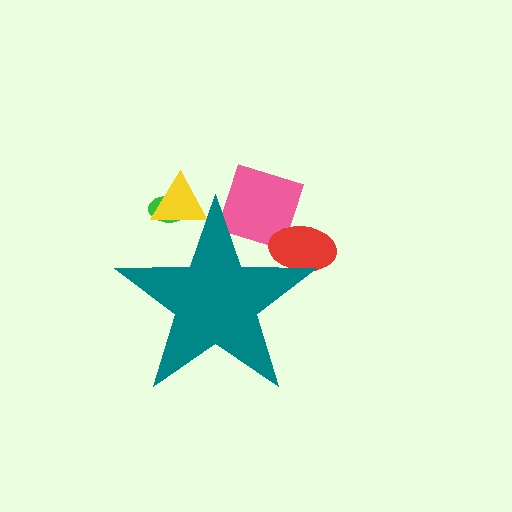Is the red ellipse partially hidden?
Yes, the red ellipse is partially hidden behind the teal star.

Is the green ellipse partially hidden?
Yes, the green ellipse is partially hidden behind the teal star.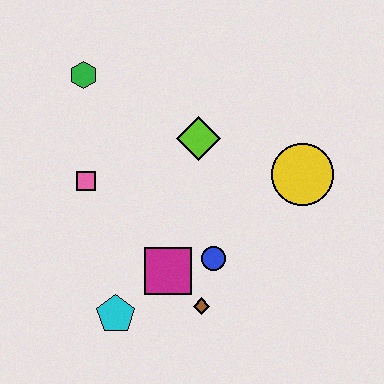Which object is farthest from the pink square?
The yellow circle is farthest from the pink square.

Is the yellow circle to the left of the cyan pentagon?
No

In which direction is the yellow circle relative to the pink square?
The yellow circle is to the right of the pink square.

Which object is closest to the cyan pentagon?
The magenta square is closest to the cyan pentagon.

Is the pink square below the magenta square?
No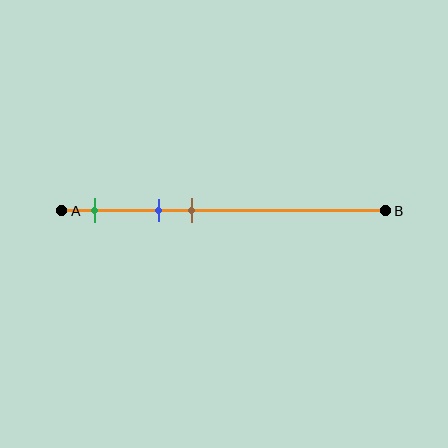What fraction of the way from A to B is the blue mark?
The blue mark is approximately 30% (0.3) of the way from A to B.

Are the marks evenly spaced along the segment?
Yes, the marks are approximately evenly spaced.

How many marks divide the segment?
There are 3 marks dividing the segment.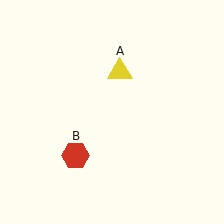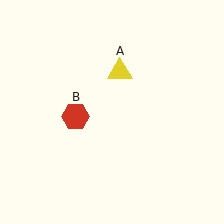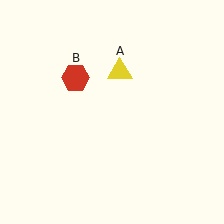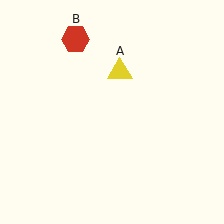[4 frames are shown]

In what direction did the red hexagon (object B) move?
The red hexagon (object B) moved up.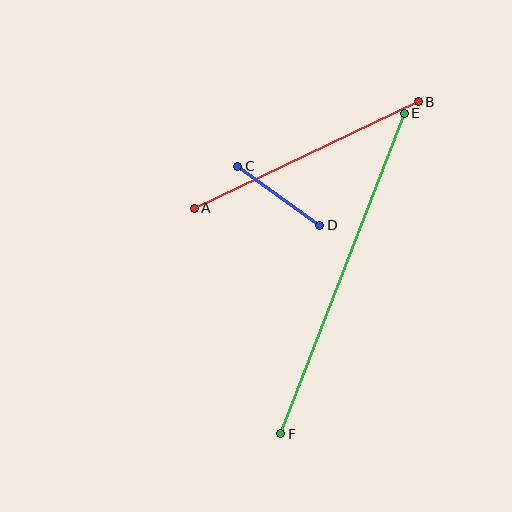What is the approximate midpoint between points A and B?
The midpoint is at approximately (306, 155) pixels.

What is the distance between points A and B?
The distance is approximately 248 pixels.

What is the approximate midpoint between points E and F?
The midpoint is at approximately (343, 274) pixels.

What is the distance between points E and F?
The distance is approximately 343 pixels.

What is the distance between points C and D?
The distance is approximately 101 pixels.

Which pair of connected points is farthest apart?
Points E and F are farthest apart.